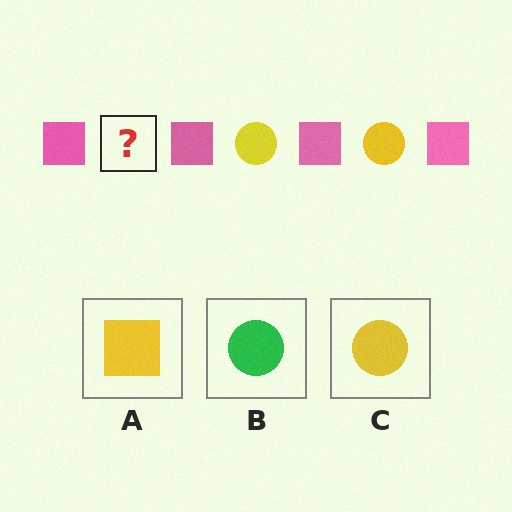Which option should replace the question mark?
Option C.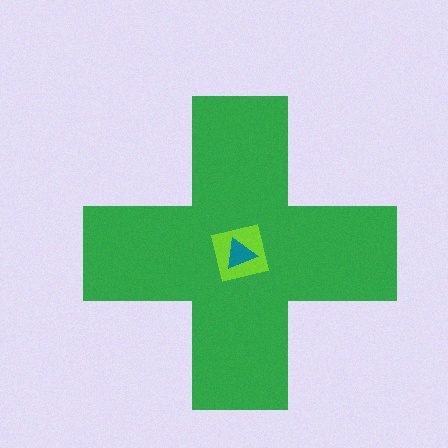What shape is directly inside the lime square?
The teal triangle.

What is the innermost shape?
The teal triangle.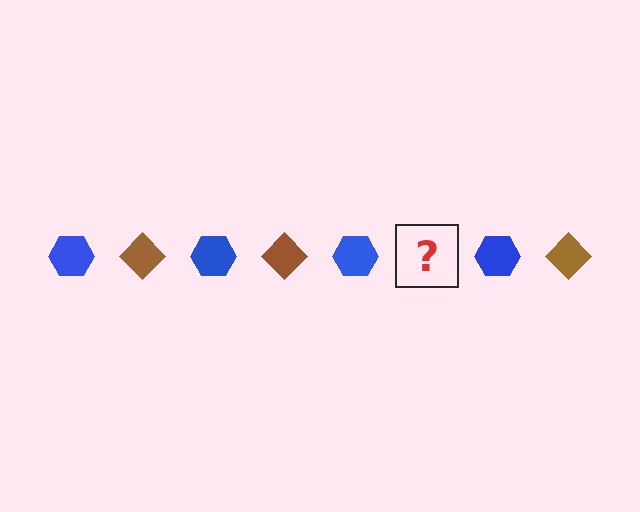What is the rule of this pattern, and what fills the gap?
The rule is that the pattern alternates between blue hexagon and brown diamond. The gap should be filled with a brown diamond.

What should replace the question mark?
The question mark should be replaced with a brown diamond.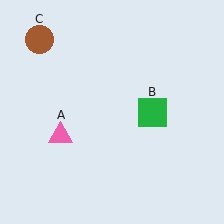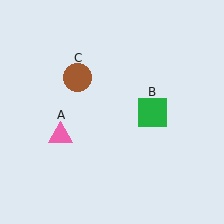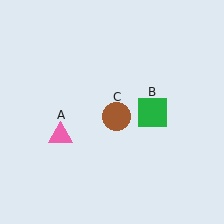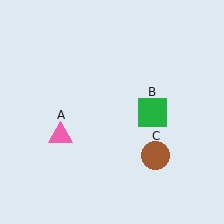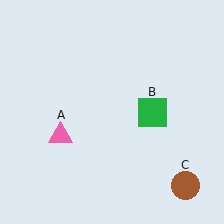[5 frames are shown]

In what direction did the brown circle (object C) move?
The brown circle (object C) moved down and to the right.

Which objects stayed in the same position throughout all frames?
Pink triangle (object A) and green square (object B) remained stationary.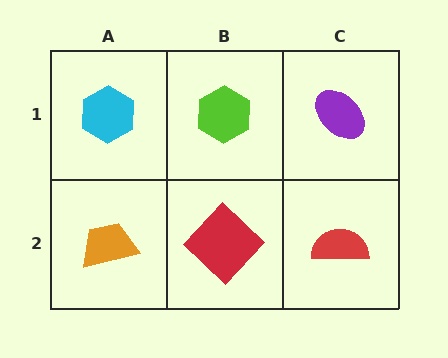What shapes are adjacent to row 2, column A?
A cyan hexagon (row 1, column A), a red diamond (row 2, column B).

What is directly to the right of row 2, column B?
A red semicircle.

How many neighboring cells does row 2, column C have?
2.